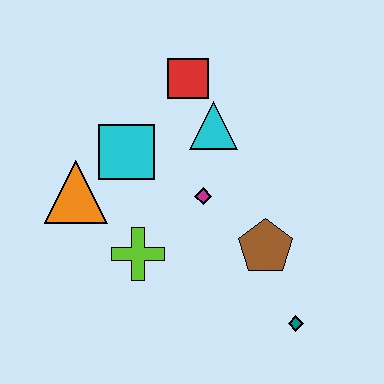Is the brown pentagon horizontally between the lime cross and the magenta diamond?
No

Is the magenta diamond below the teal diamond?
No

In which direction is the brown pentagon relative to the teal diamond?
The brown pentagon is above the teal diamond.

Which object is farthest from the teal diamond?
The red square is farthest from the teal diamond.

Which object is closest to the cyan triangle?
The red square is closest to the cyan triangle.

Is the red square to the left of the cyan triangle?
Yes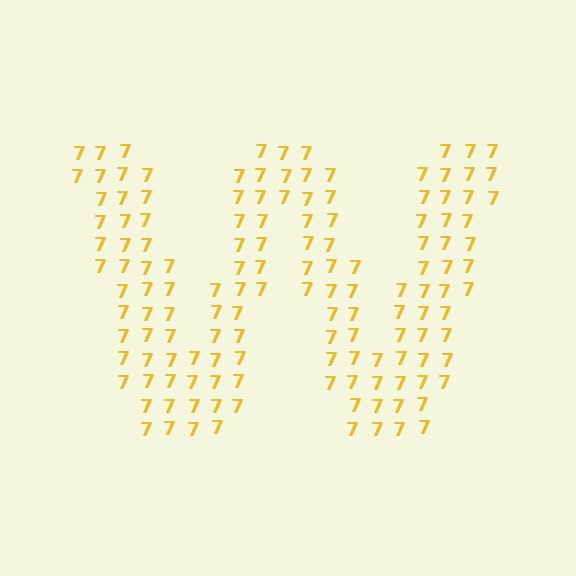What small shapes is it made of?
It is made of small digit 7's.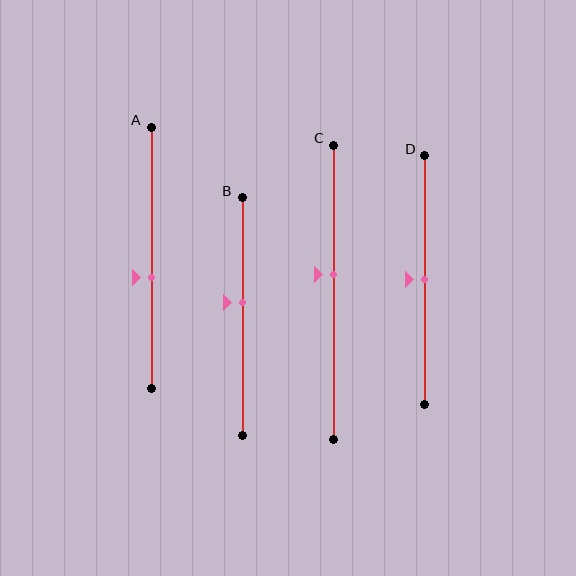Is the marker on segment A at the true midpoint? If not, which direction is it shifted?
No, the marker on segment A is shifted downward by about 7% of the segment length.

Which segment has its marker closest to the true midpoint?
Segment D has its marker closest to the true midpoint.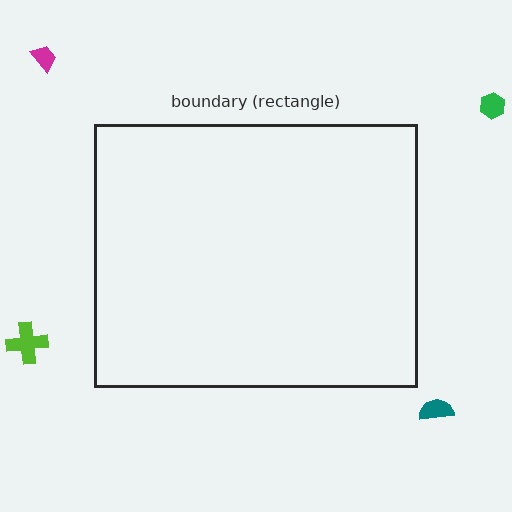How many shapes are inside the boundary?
0 inside, 4 outside.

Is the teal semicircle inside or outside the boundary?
Outside.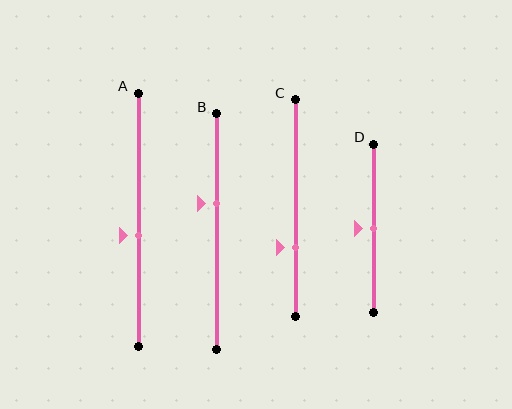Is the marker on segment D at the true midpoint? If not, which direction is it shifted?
Yes, the marker on segment D is at the true midpoint.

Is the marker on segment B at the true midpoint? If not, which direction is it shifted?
No, the marker on segment B is shifted upward by about 12% of the segment length.